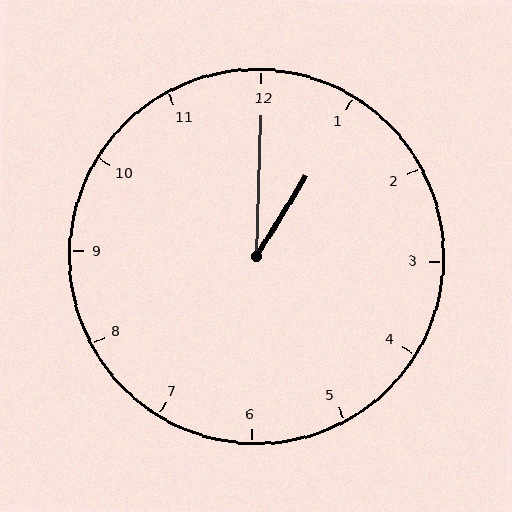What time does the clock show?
1:00.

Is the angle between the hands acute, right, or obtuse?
It is acute.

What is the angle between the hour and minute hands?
Approximately 30 degrees.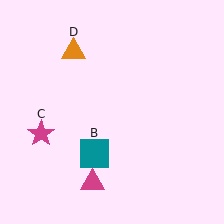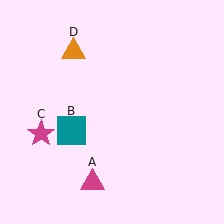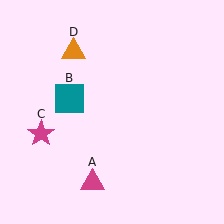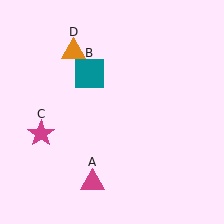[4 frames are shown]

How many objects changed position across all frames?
1 object changed position: teal square (object B).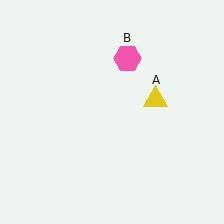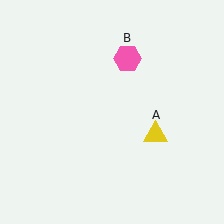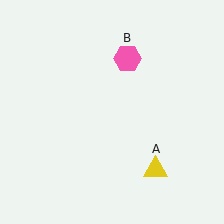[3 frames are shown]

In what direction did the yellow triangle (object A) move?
The yellow triangle (object A) moved down.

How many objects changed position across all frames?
1 object changed position: yellow triangle (object A).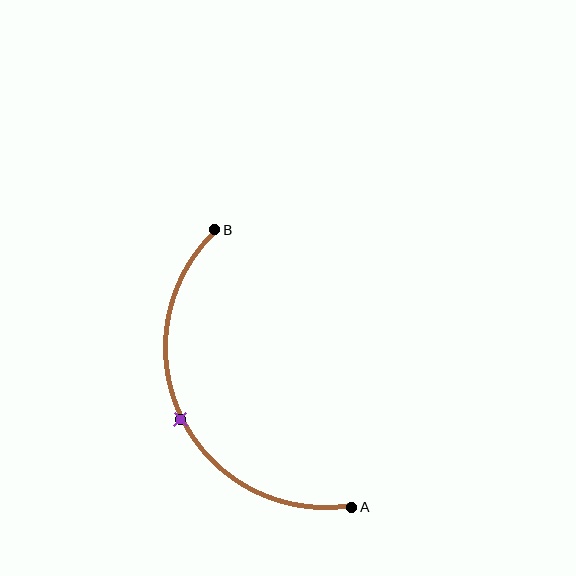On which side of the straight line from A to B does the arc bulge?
The arc bulges to the left of the straight line connecting A and B.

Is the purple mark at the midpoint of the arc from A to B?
Yes. The purple mark lies on the arc at equal arc-length from both A and B — it is the arc midpoint.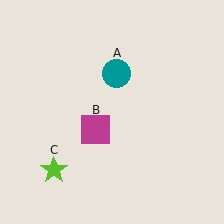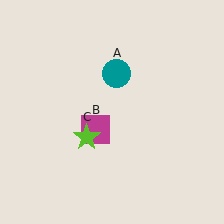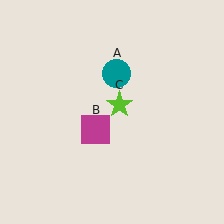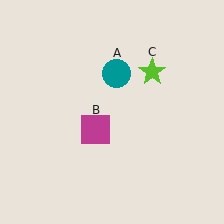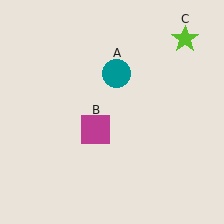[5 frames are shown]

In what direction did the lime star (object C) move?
The lime star (object C) moved up and to the right.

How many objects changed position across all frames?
1 object changed position: lime star (object C).